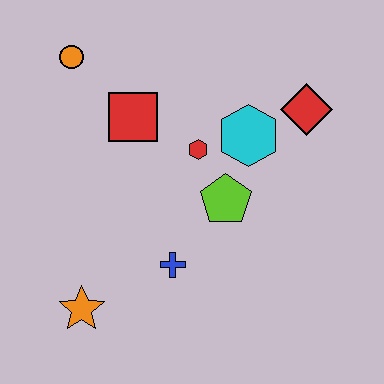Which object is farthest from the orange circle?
The orange star is farthest from the orange circle.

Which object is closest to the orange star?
The blue cross is closest to the orange star.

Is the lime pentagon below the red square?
Yes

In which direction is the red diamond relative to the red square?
The red diamond is to the right of the red square.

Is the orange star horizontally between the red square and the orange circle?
Yes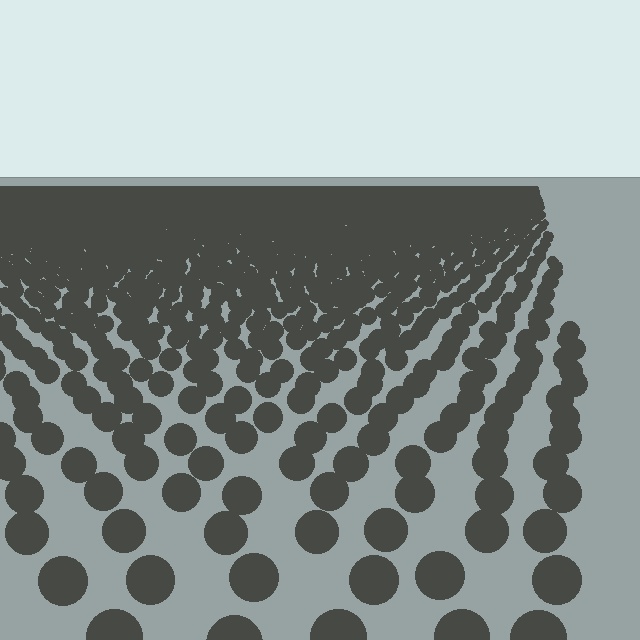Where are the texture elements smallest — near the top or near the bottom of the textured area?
Near the top.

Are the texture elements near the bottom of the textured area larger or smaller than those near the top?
Larger. Near the bottom, elements are closer to the viewer and appear at a bigger on-screen size.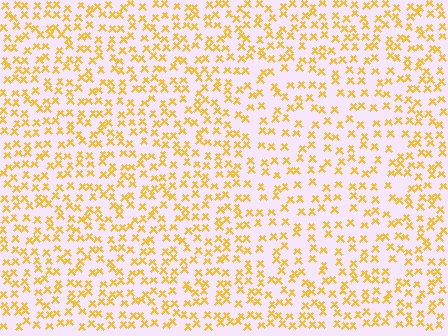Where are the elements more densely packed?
The elements are more densely packed outside the rectangle boundary.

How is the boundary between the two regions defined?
The boundary is defined by a change in element density (approximately 1.4x ratio). All elements are the same color, size, and shape.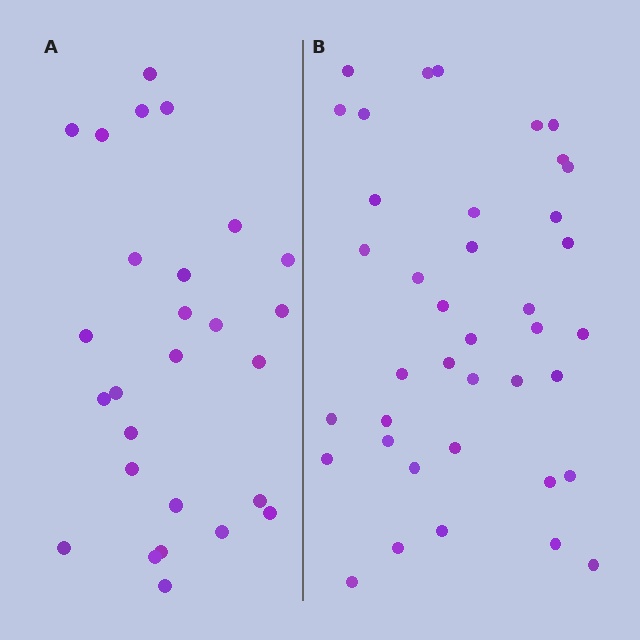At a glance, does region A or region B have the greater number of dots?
Region B (the right region) has more dots.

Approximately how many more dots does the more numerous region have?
Region B has roughly 12 or so more dots than region A.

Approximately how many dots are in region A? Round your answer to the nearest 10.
About 30 dots. (The exact count is 27, which rounds to 30.)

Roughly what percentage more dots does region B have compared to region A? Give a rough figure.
About 45% more.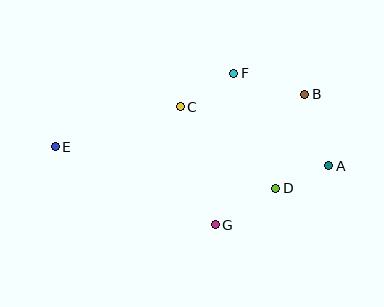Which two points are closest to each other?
Points A and D are closest to each other.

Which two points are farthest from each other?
Points A and E are farthest from each other.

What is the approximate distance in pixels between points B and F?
The distance between B and F is approximately 74 pixels.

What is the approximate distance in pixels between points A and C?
The distance between A and C is approximately 160 pixels.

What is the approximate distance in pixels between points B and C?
The distance between B and C is approximately 125 pixels.